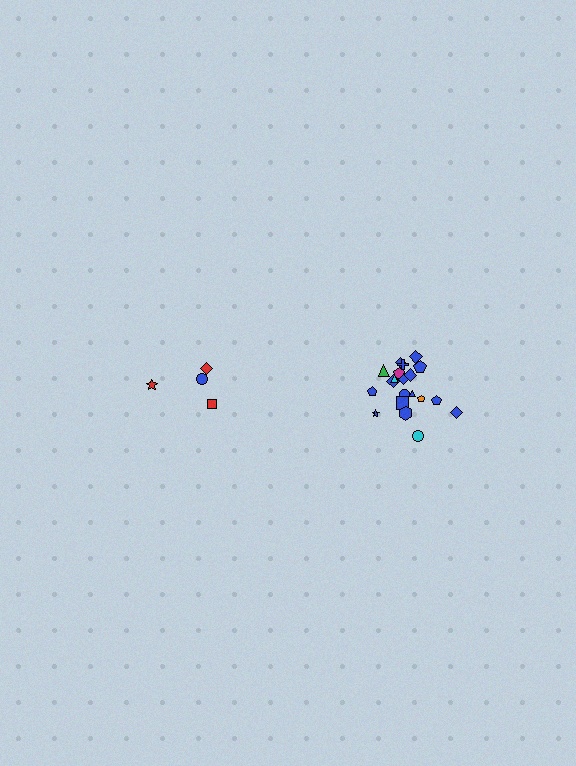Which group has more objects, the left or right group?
The right group.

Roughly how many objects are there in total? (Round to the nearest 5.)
Roughly 25 objects in total.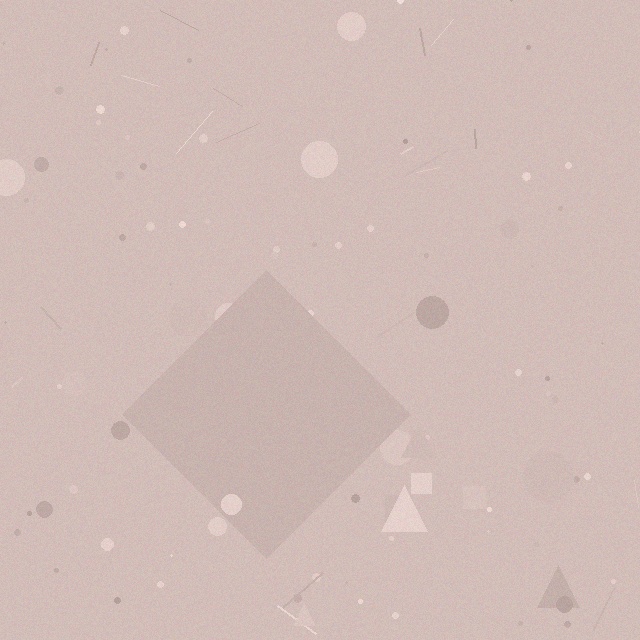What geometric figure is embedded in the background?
A diamond is embedded in the background.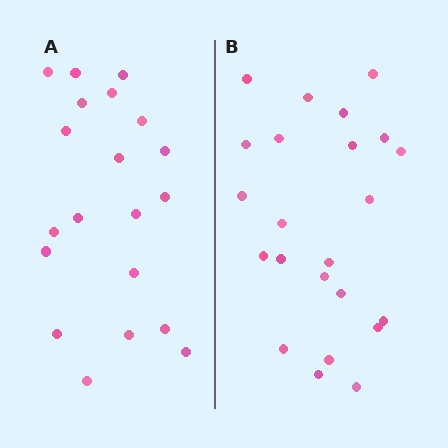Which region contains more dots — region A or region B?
Region B (the right region) has more dots.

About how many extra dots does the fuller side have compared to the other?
Region B has just a few more — roughly 2 or 3 more dots than region A.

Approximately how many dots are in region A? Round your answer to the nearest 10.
About 20 dots.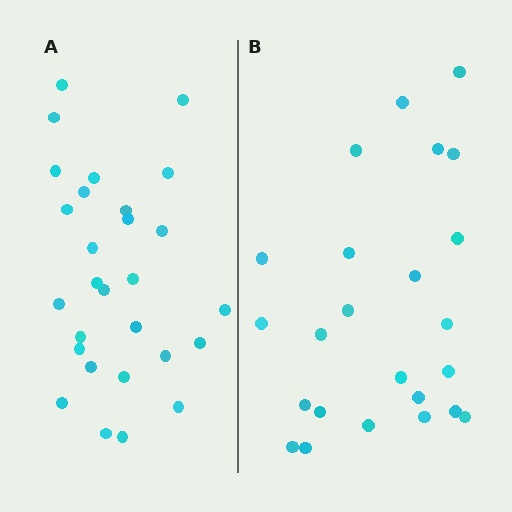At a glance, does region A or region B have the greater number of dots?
Region A (the left region) has more dots.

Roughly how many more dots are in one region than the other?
Region A has about 4 more dots than region B.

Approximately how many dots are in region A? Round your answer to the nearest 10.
About 30 dots. (The exact count is 28, which rounds to 30.)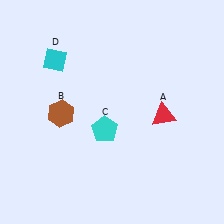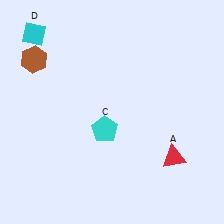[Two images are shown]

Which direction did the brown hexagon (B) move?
The brown hexagon (B) moved up.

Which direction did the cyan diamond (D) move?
The cyan diamond (D) moved up.